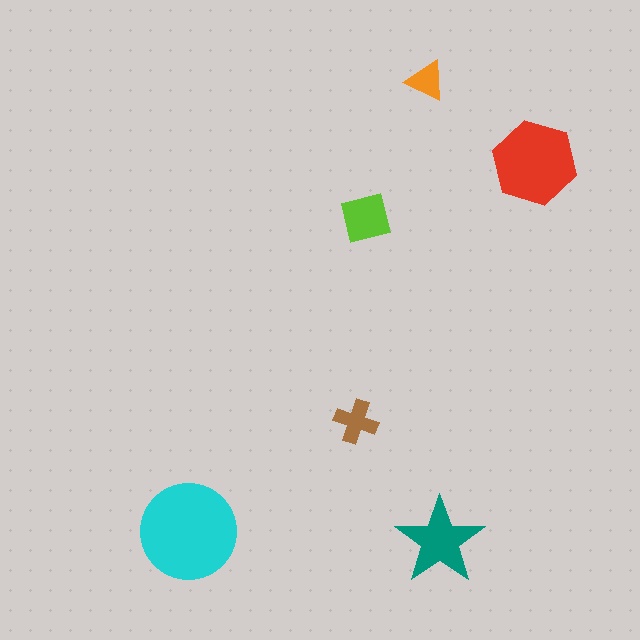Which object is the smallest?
The orange triangle.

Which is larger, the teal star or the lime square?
The teal star.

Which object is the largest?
The cyan circle.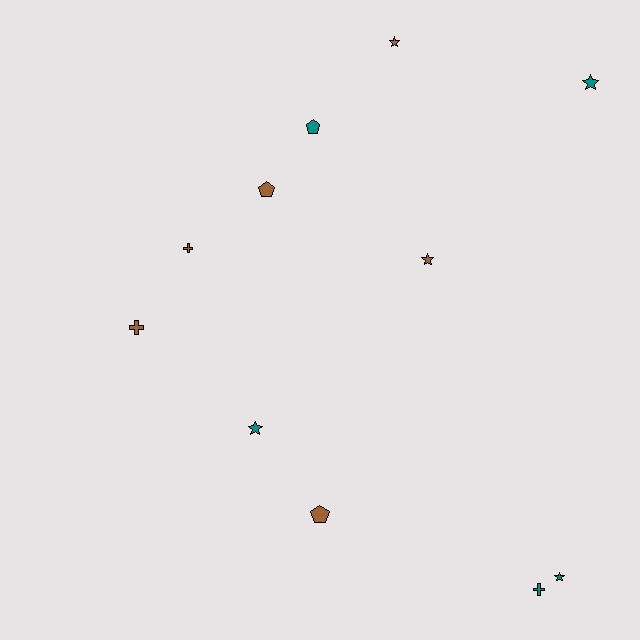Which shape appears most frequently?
Star, with 5 objects.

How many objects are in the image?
There are 11 objects.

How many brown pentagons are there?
There are 2 brown pentagons.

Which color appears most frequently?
Brown, with 6 objects.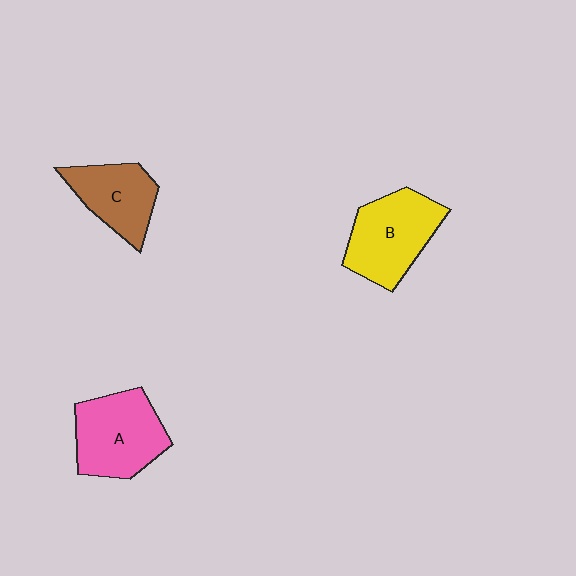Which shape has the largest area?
Shape A (pink).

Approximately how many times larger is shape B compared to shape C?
Approximately 1.3 times.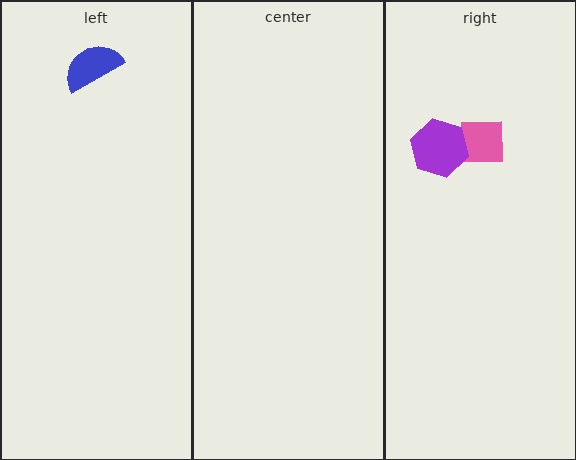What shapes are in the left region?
The blue semicircle.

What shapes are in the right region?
The pink square, the purple hexagon.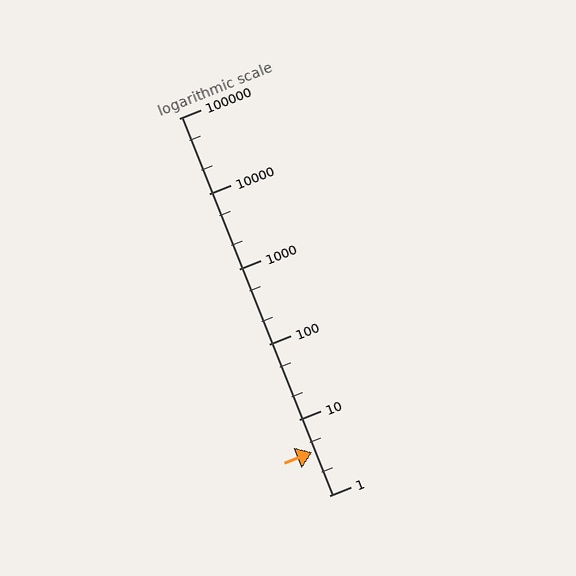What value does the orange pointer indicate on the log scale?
The pointer indicates approximately 3.7.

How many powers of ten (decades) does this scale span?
The scale spans 5 decades, from 1 to 100000.